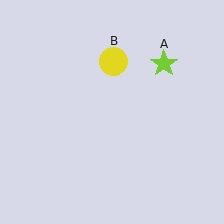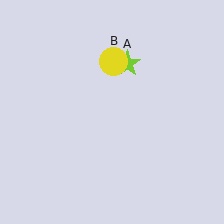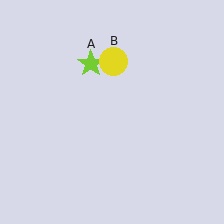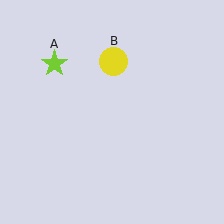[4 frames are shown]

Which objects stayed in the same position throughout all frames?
Yellow circle (object B) remained stationary.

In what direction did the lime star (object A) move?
The lime star (object A) moved left.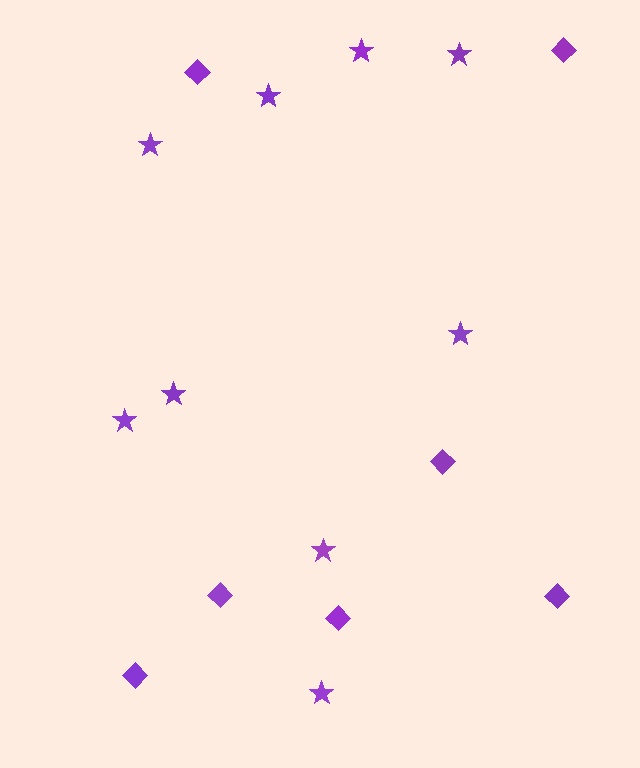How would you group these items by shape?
There are 2 groups: one group of diamonds (7) and one group of stars (9).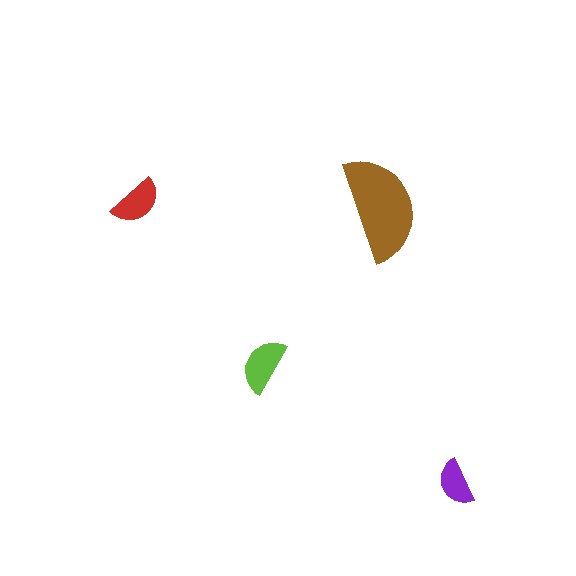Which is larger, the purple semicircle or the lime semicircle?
The lime one.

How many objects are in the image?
There are 4 objects in the image.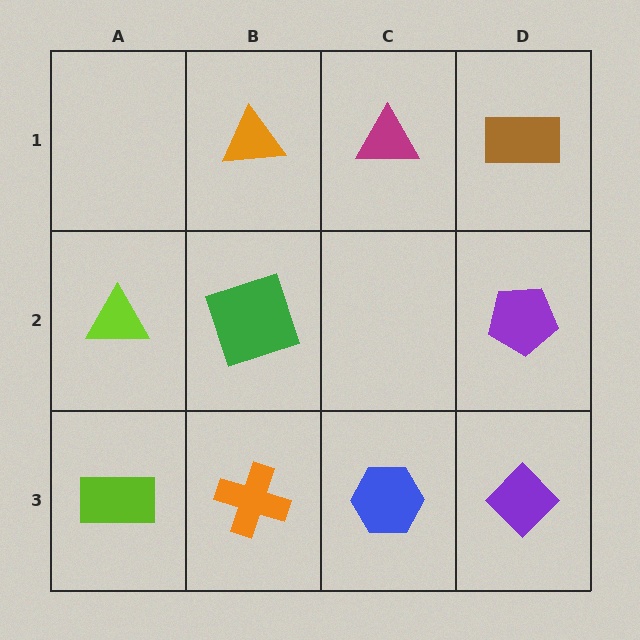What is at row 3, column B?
An orange cross.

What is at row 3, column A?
A lime rectangle.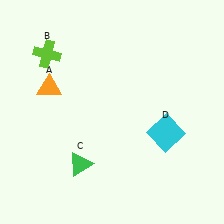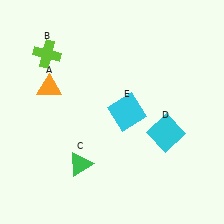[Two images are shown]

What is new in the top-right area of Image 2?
A cyan square (E) was added in the top-right area of Image 2.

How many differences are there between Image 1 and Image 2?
There is 1 difference between the two images.